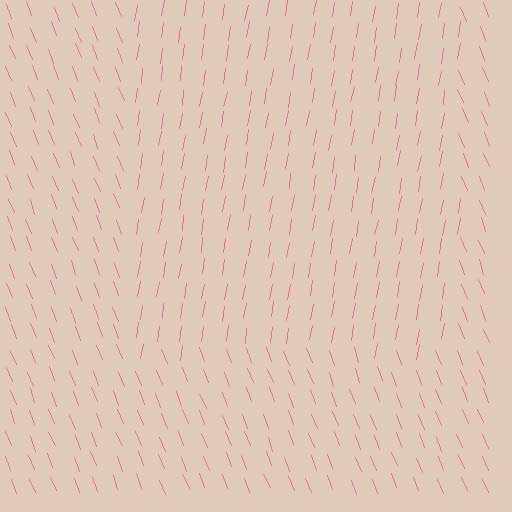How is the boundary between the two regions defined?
The boundary is defined purely by a change in line orientation (approximately 31 degrees difference). All lines are the same color and thickness.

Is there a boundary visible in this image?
Yes, there is a texture boundary formed by a change in line orientation.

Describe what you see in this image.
The image is filled with small pink line segments. A rectangle region in the image has lines oriented differently from the surrounding lines, creating a visible texture boundary.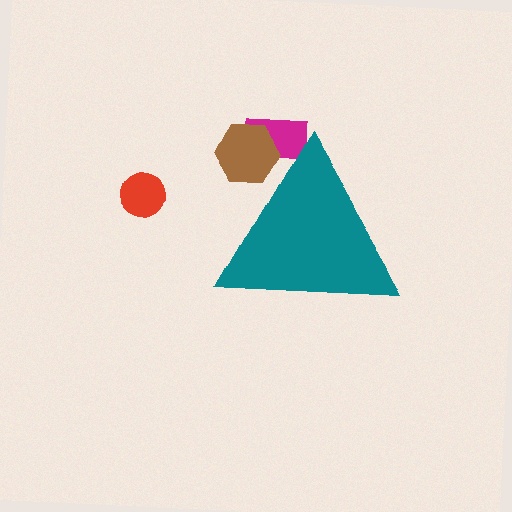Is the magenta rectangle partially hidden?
Yes, the magenta rectangle is partially hidden behind the teal triangle.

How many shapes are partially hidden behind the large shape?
3 shapes are partially hidden.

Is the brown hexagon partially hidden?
Yes, the brown hexagon is partially hidden behind the teal triangle.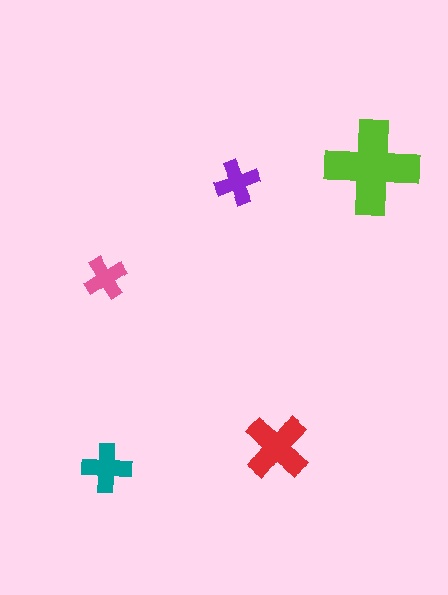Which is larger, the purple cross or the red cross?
The red one.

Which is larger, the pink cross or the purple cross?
The purple one.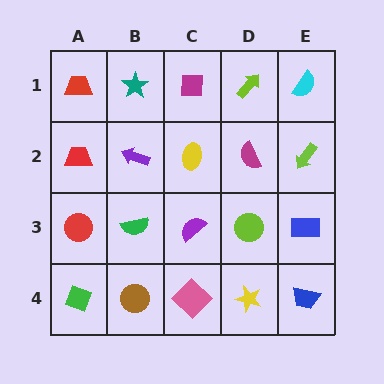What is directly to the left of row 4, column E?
A yellow star.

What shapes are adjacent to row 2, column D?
A lime arrow (row 1, column D), a lime circle (row 3, column D), a yellow ellipse (row 2, column C), a lime arrow (row 2, column E).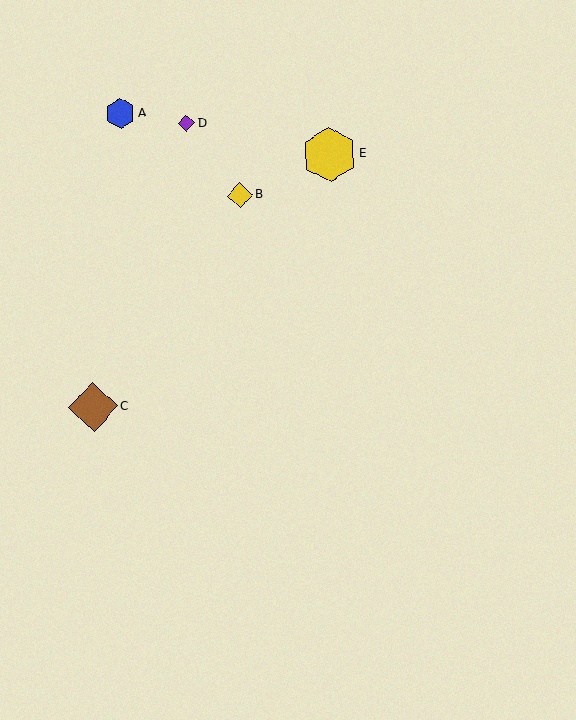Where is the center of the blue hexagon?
The center of the blue hexagon is at (120, 113).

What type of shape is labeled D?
Shape D is a purple diamond.